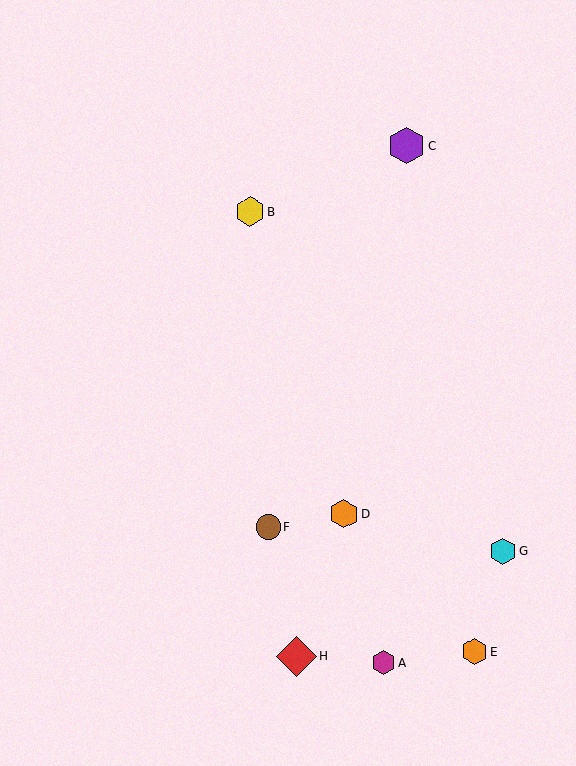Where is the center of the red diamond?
The center of the red diamond is at (296, 656).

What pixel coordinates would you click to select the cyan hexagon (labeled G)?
Click at (502, 551) to select the cyan hexagon G.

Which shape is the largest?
The red diamond (labeled H) is the largest.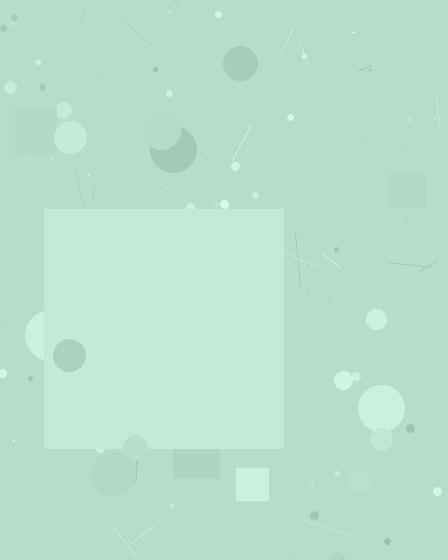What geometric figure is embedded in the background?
A square is embedded in the background.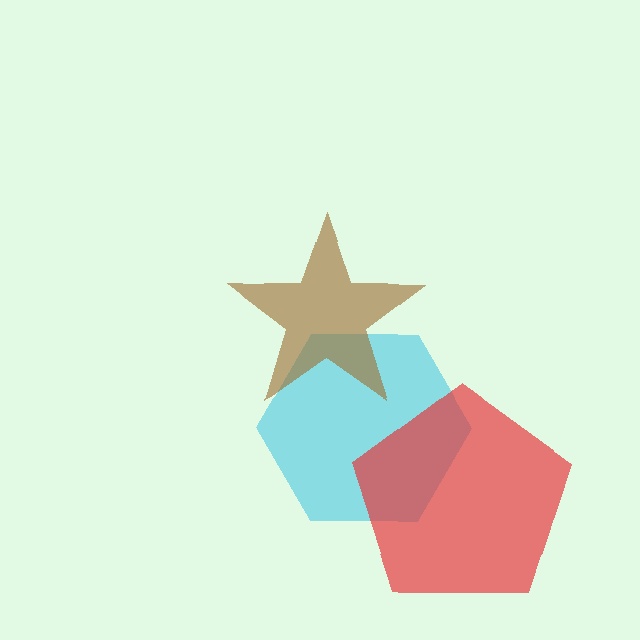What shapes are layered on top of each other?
The layered shapes are: a cyan hexagon, a brown star, a red pentagon.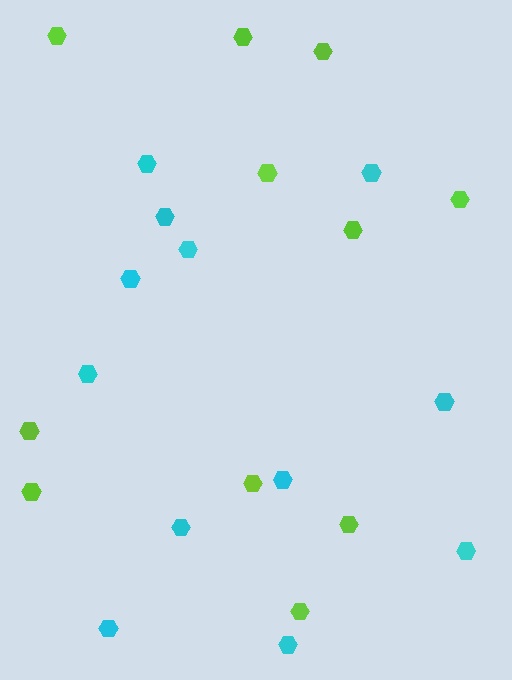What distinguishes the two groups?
There are 2 groups: one group of cyan hexagons (12) and one group of lime hexagons (11).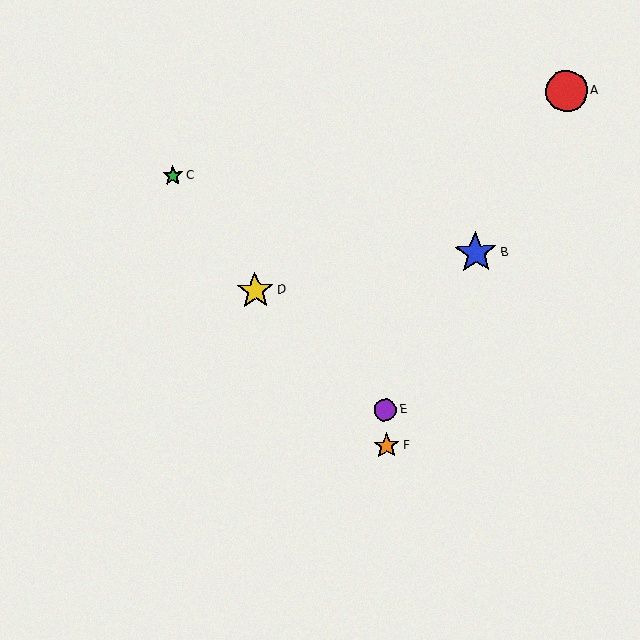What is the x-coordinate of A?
Object A is at x≈566.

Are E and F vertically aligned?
Yes, both are at x≈385.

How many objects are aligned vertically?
2 objects (E, F) are aligned vertically.